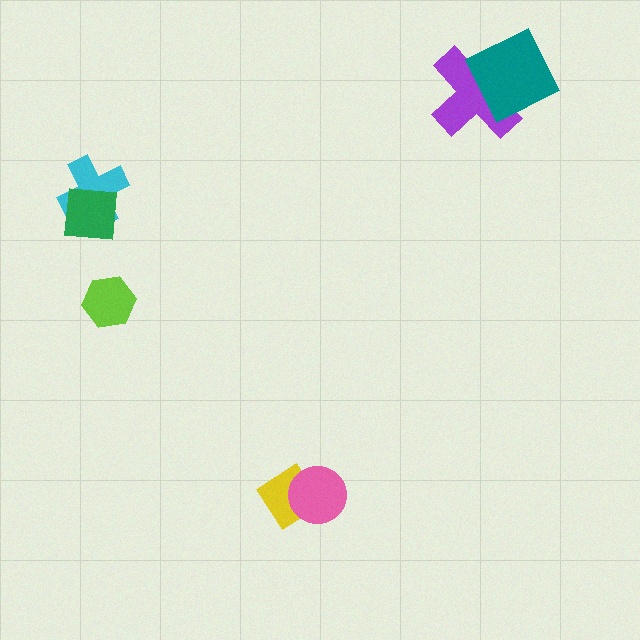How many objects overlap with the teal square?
1 object overlaps with the teal square.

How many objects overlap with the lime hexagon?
0 objects overlap with the lime hexagon.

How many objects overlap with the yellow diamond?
1 object overlaps with the yellow diamond.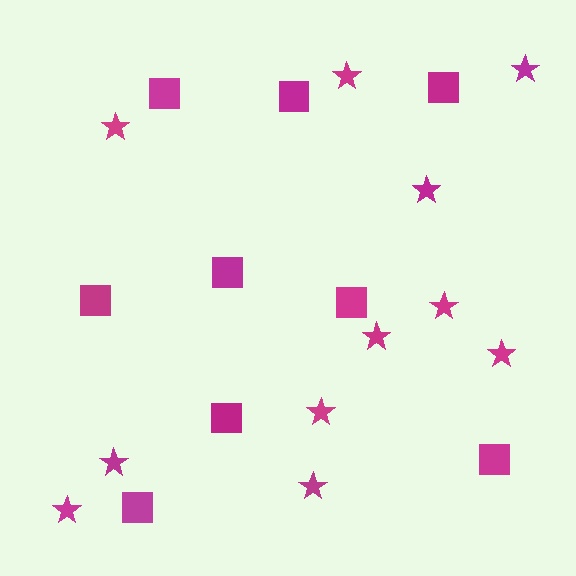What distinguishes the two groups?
There are 2 groups: one group of stars (11) and one group of squares (9).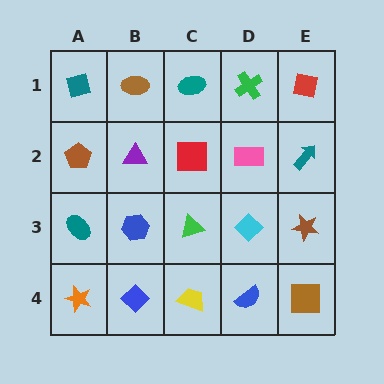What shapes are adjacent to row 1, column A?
A brown pentagon (row 2, column A), a brown ellipse (row 1, column B).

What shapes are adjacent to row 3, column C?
A red square (row 2, column C), a yellow trapezoid (row 4, column C), a blue hexagon (row 3, column B), a cyan diamond (row 3, column D).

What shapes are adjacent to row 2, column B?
A brown ellipse (row 1, column B), a blue hexagon (row 3, column B), a brown pentagon (row 2, column A), a red square (row 2, column C).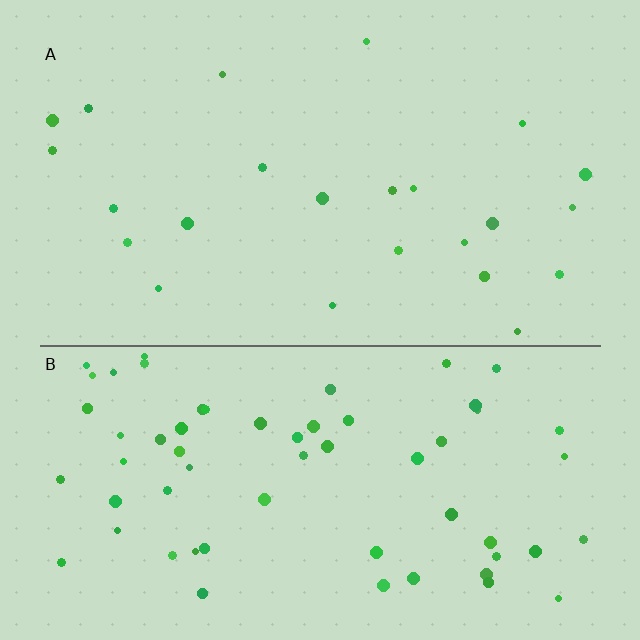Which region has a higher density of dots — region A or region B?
B (the bottom).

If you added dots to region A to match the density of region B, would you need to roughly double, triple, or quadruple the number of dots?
Approximately triple.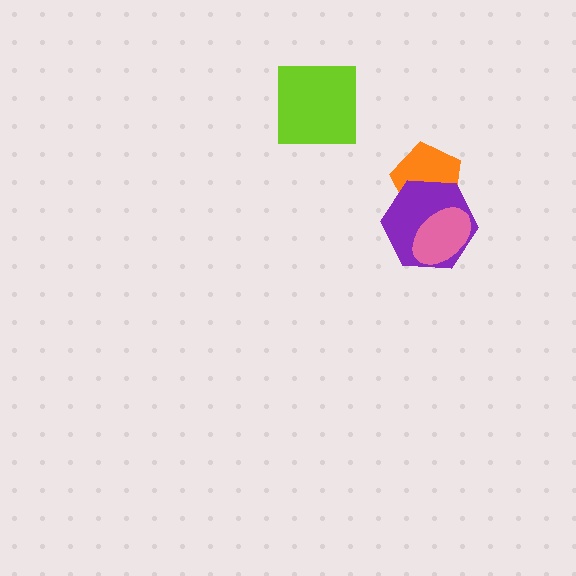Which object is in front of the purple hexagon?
The pink ellipse is in front of the purple hexagon.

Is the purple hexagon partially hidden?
Yes, it is partially covered by another shape.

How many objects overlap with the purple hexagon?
2 objects overlap with the purple hexagon.